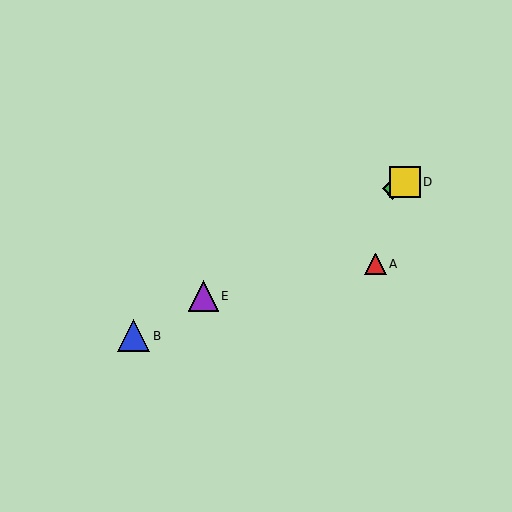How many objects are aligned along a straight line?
4 objects (B, C, D, E) are aligned along a straight line.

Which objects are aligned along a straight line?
Objects B, C, D, E are aligned along a straight line.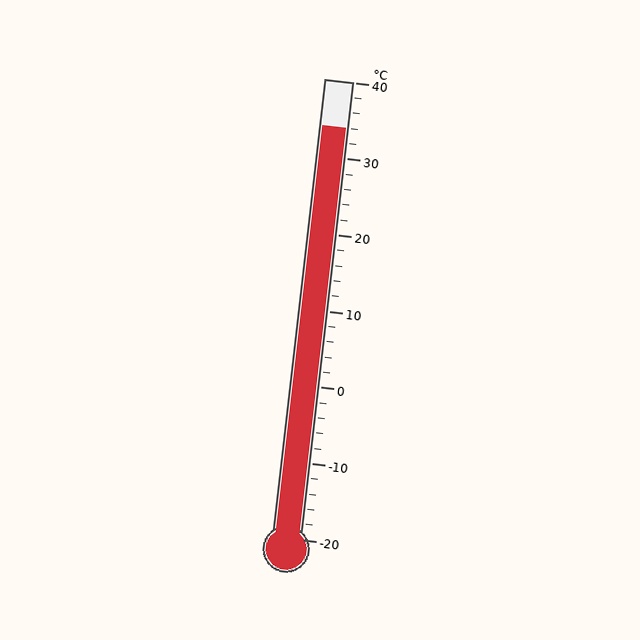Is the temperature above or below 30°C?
The temperature is above 30°C.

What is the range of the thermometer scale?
The thermometer scale ranges from -20°C to 40°C.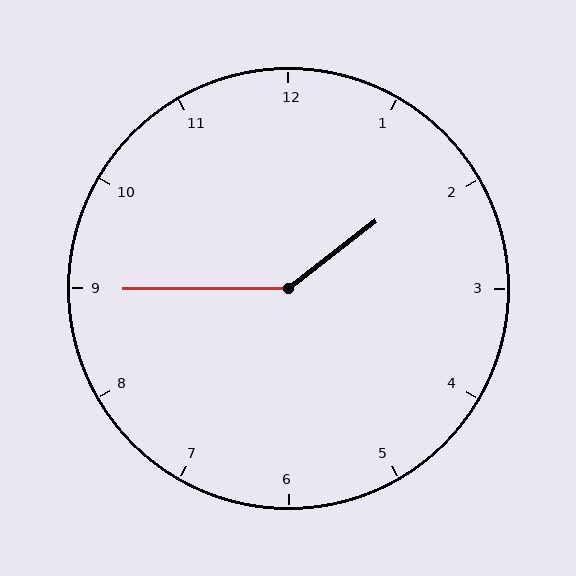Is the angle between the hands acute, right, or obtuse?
It is obtuse.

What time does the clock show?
1:45.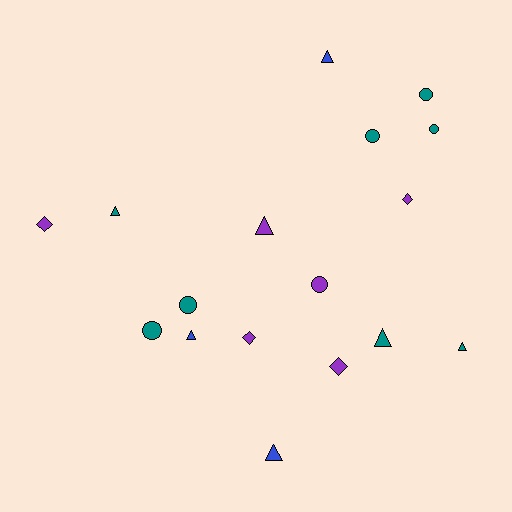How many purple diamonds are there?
There are 4 purple diamonds.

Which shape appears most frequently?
Triangle, with 7 objects.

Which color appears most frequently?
Teal, with 8 objects.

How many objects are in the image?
There are 17 objects.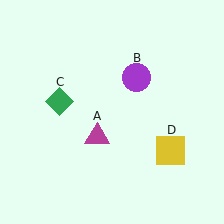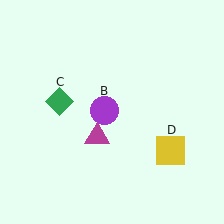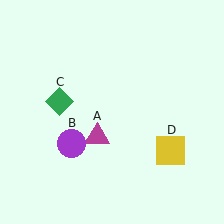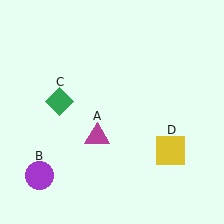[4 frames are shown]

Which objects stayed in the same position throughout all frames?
Magenta triangle (object A) and green diamond (object C) and yellow square (object D) remained stationary.